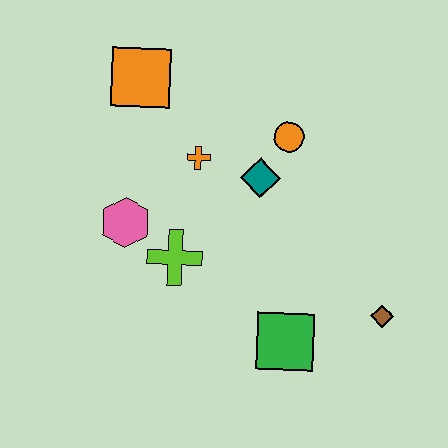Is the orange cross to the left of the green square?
Yes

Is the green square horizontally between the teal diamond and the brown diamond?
Yes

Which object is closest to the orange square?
The orange cross is closest to the orange square.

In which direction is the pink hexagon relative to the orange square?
The pink hexagon is below the orange square.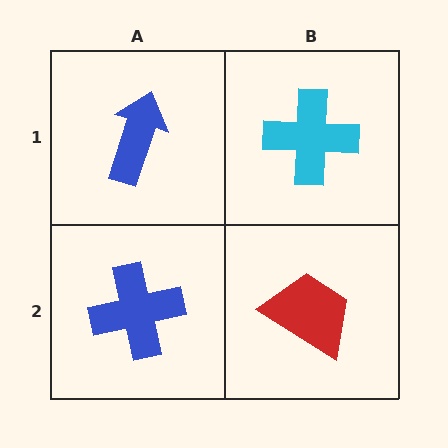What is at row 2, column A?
A blue cross.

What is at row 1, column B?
A cyan cross.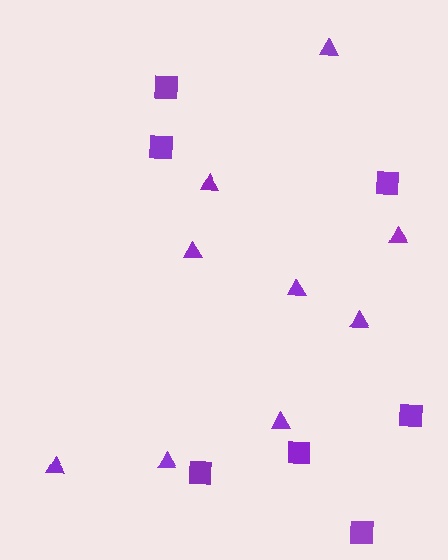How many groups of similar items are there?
There are 2 groups: one group of squares (7) and one group of triangles (9).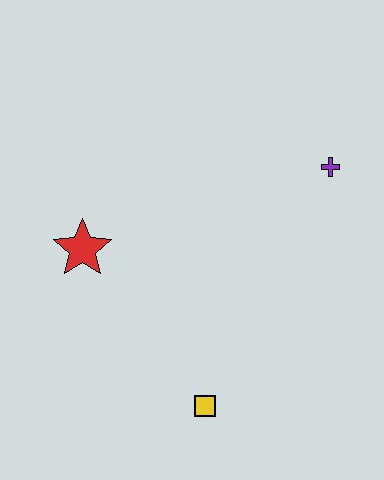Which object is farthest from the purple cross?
The yellow square is farthest from the purple cross.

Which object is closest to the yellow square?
The red star is closest to the yellow square.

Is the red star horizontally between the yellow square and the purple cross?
No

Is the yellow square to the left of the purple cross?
Yes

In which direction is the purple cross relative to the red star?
The purple cross is to the right of the red star.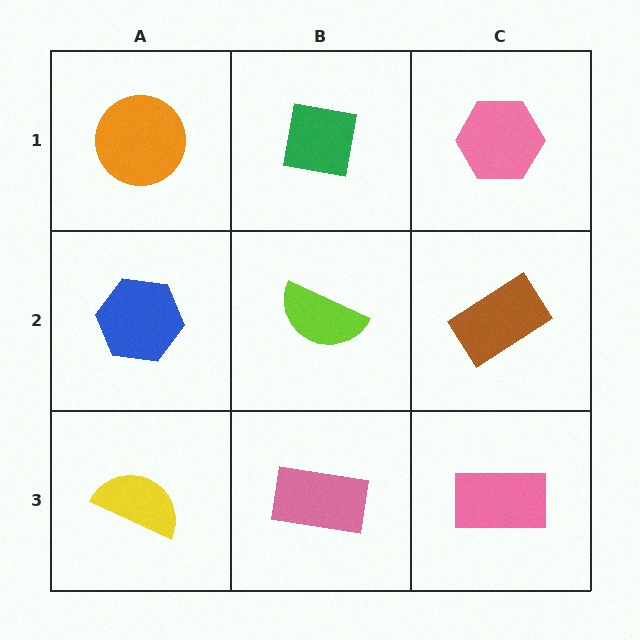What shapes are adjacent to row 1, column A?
A blue hexagon (row 2, column A), a green square (row 1, column B).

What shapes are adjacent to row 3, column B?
A lime semicircle (row 2, column B), a yellow semicircle (row 3, column A), a pink rectangle (row 3, column C).